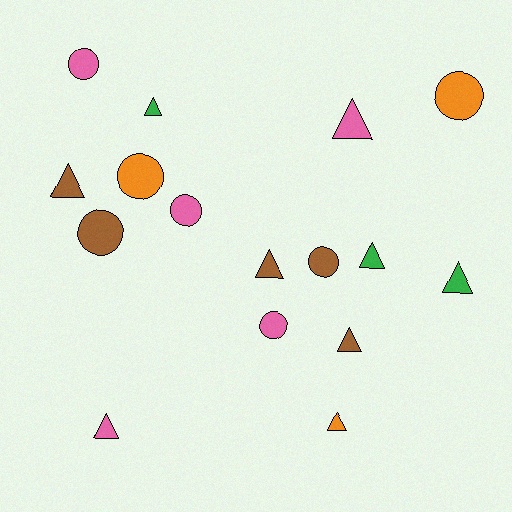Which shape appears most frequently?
Triangle, with 9 objects.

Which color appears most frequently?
Brown, with 5 objects.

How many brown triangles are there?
There are 3 brown triangles.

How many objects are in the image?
There are 16 objects.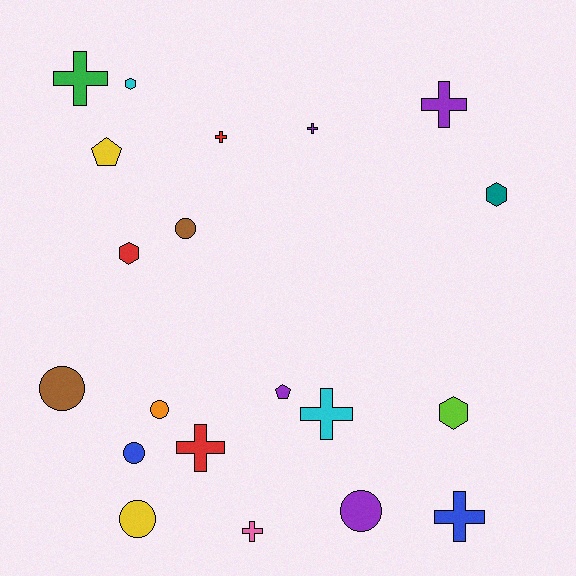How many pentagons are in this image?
There are 2 pentagons.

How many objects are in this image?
There are 20 objects.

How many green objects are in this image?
There is 1 green object.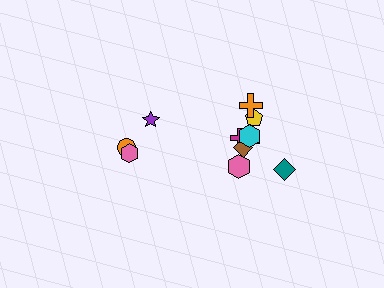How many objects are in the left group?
There are 3 objects.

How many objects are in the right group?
There are 8 objects.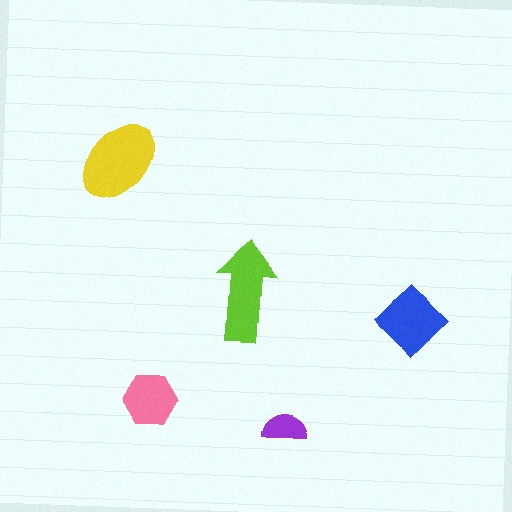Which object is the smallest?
The purple semicircle.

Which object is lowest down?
The purple semicircle is bottommost.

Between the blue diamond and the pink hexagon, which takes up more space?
The blue diamond.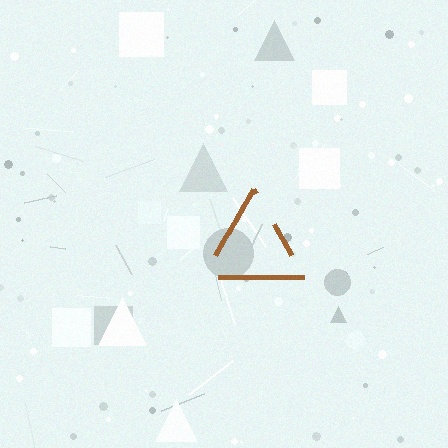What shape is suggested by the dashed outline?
The dashed outline suggests a triangle.